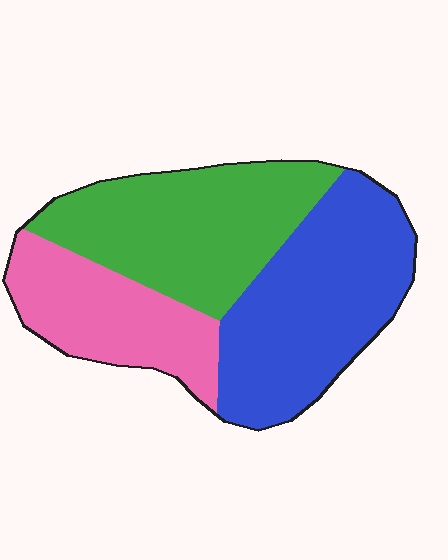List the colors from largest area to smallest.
From largest to smallest: blue, green, pink.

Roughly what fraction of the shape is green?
Green takes up about three eighths (3/8) of the shape.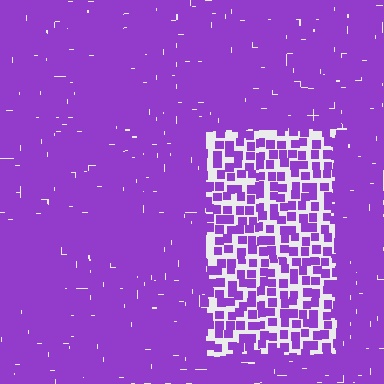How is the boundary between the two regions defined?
The boundary is defined by a change in element density (approximately 2.4x ratio). All elements are the same color, size, and shape.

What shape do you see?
I see a rectangle.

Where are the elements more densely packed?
The elements are more densely packed outside the rectangle boundary.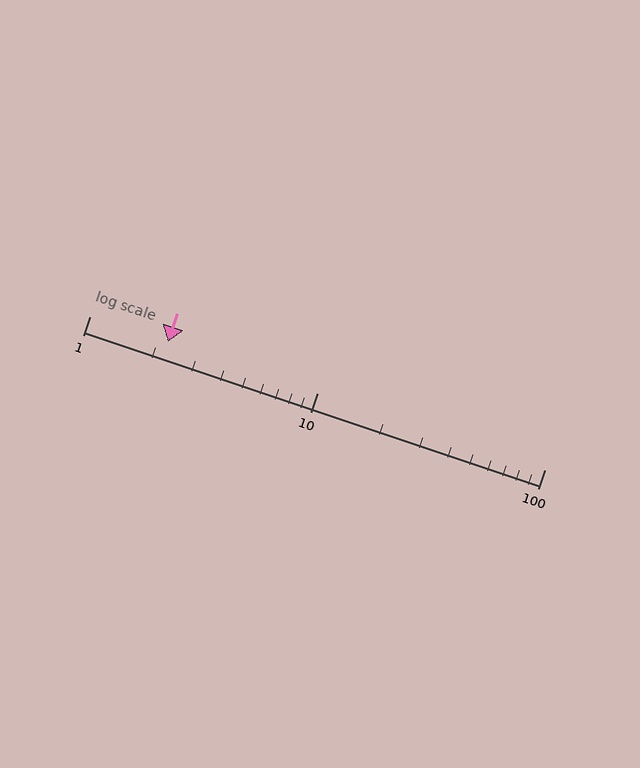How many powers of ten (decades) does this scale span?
The scale spans 2 decades, from 1 to 100.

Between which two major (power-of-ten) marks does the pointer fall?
The pointer is between 1 and 10.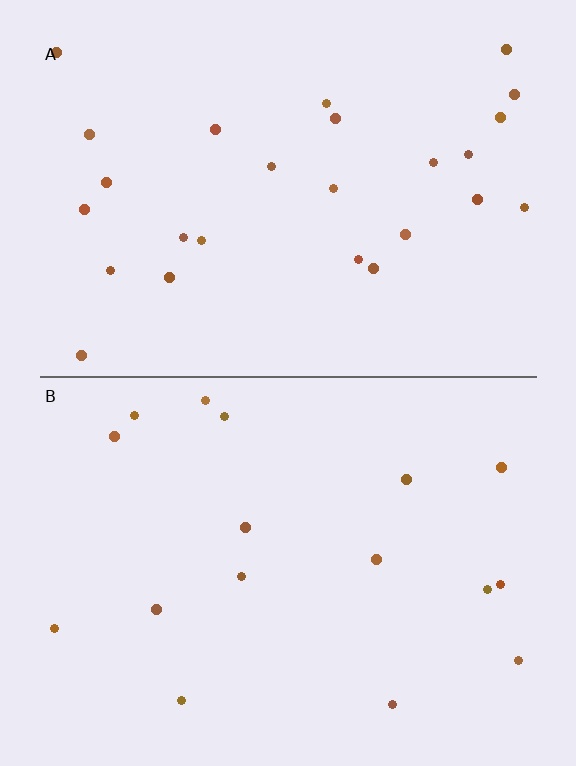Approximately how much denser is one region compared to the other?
Approximately 1.6× — region A over region B.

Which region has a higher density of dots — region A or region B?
A (the top).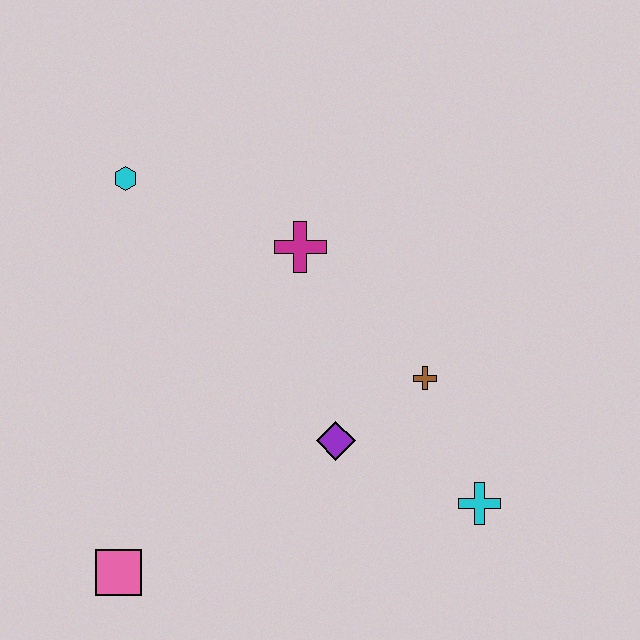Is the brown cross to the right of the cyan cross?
No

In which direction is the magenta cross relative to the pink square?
The magenta cross is above the pink square.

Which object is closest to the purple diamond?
The brown cross is closest to the purple diamond.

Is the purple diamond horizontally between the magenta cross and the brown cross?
Yes